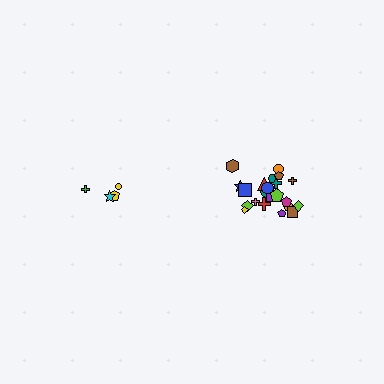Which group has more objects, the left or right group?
The right group.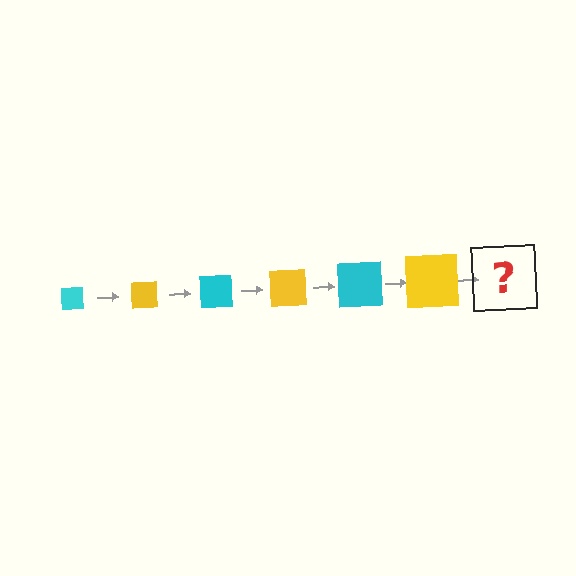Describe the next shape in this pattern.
It should be a cyan square, larger than the previous one.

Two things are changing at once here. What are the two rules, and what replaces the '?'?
The two rules are that the square grows larger each step and the color cycles through cyan and yellow. The '?' should be a cyan square, larger than the previous one.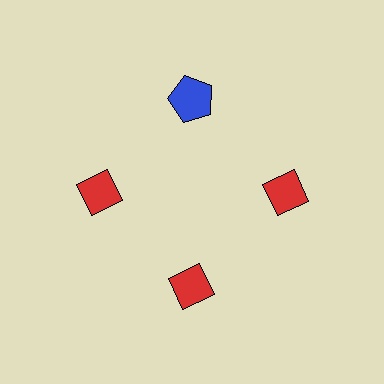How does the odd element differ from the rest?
It differs in both color (blue instead of red) and shape (pentagon instead of diamond).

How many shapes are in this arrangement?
There are 4 shapes arranged in a ring pattern.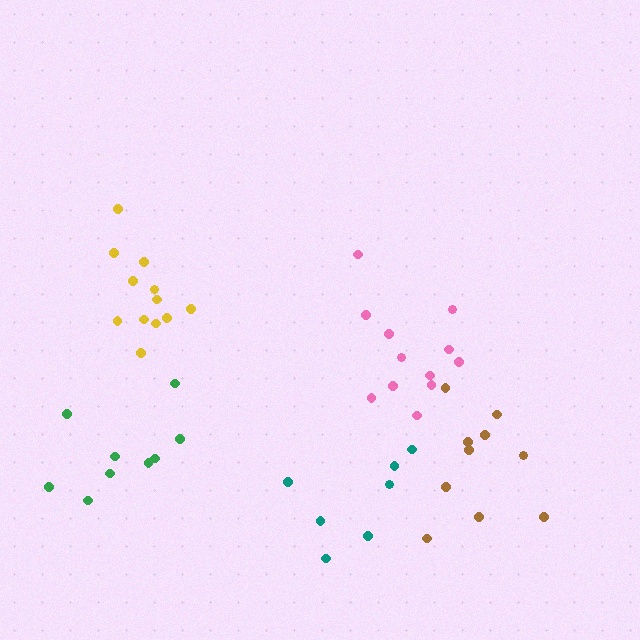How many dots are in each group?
Group 1: 9 dots, Group 2: 12 dots, Group 3: 10 dots, Group 4: 12 dots, Group 5: 7 dots (50 total).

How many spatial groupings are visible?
There are 5 spatial groupings.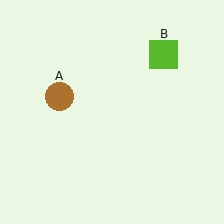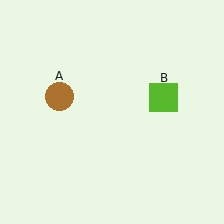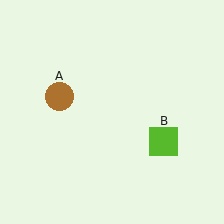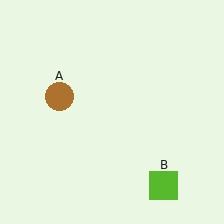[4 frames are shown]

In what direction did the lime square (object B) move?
The lime square (object B) moved down.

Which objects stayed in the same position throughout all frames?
Brown circle (object A) remained stationary.